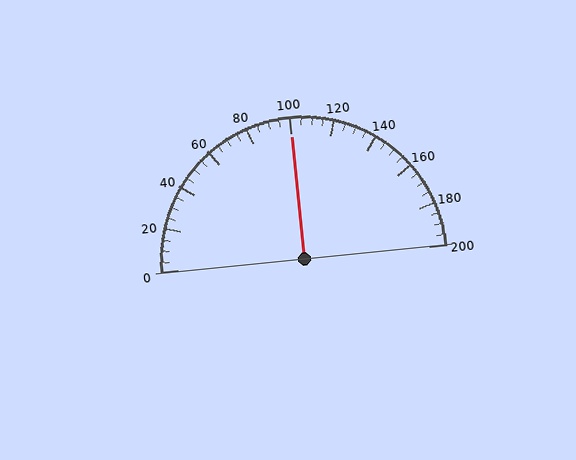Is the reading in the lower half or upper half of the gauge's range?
The reading is in the upper half of the range (0 to 200).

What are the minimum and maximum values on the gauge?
The gauge ranges from 0 to 200.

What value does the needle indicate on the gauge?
The needle indicates approximately 100.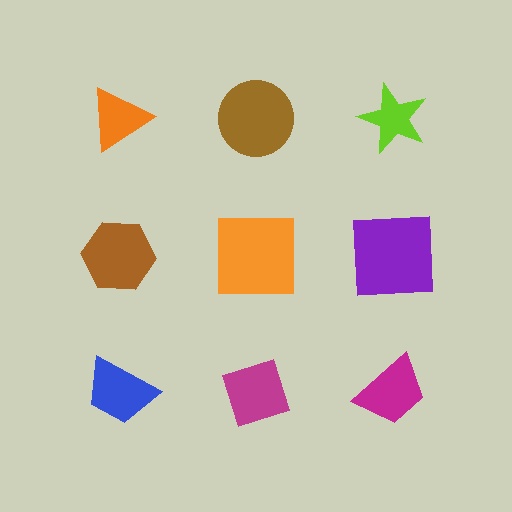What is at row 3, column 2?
A magenta diamond.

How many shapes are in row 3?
3 shapes.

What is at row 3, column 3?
A magenta trapezoid.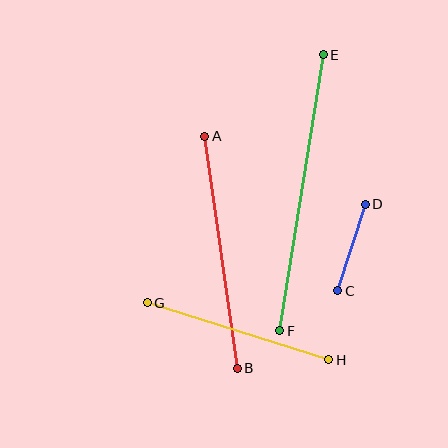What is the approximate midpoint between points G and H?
The midpoint is at approximately (238, 331) pixels.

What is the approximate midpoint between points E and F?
The midpoint is at approximately (301, 193) pixels.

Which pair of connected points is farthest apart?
Points E and F are farthest apart.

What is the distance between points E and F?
The distance is approximately 280 pixels.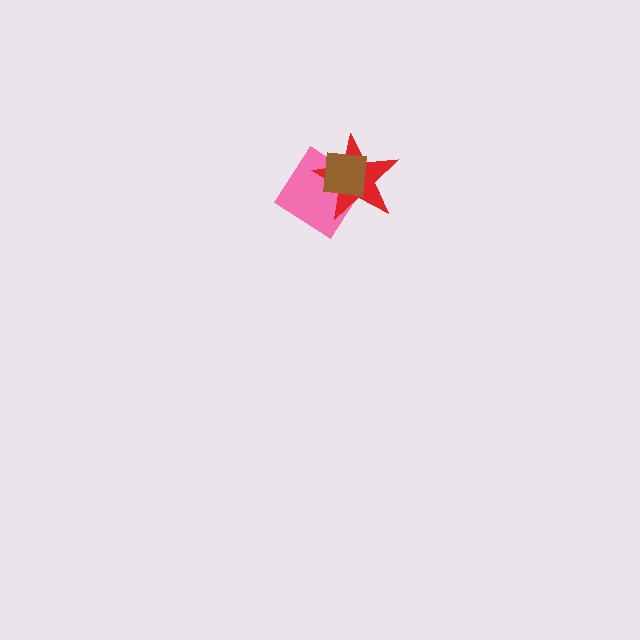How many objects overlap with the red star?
2 objects overlap with the red star.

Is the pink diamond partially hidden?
Yes, it is partially covered by another shape.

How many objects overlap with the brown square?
2 objects overlap with the brown square.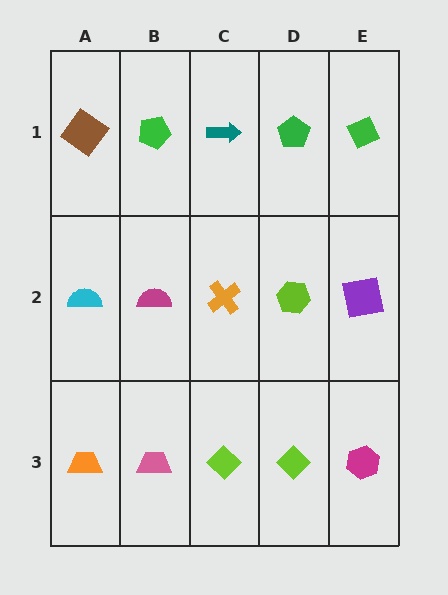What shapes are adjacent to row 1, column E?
A purple square (row 2, column E), a green pentagon (row 1, column D).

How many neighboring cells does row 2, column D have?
4.